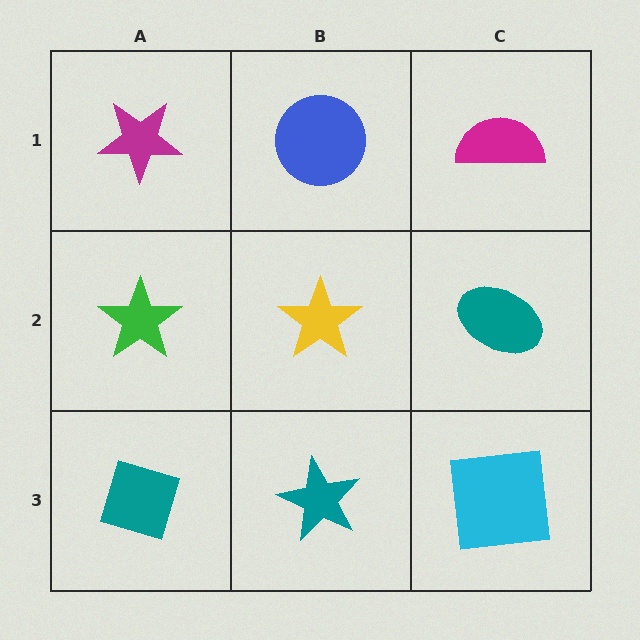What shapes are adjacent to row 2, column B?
A blue circle (row 1, column B), a teal star (row 3, column B), a green star (row 2, column A), a teal ellipse (row 2, column C).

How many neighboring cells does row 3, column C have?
2.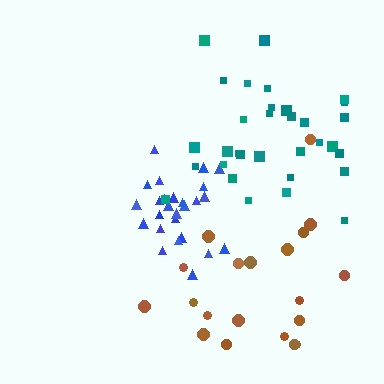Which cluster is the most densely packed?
Blue.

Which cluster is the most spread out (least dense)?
Brown.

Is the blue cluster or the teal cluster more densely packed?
Blue.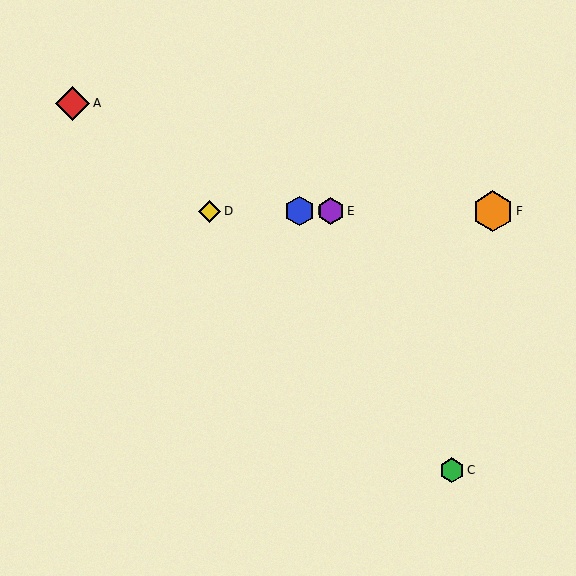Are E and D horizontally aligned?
Yes, both are at y≈211.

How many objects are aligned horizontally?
4 objects (B, D, E, F) are aligned horizontally.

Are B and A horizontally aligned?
No, B is at y≈211 and A is at y≈103.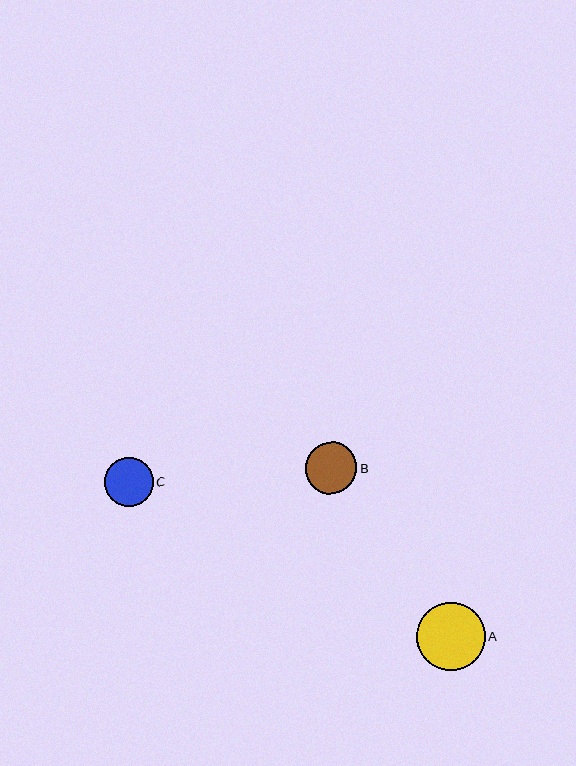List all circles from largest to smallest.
From largest to smallest: A, B, C.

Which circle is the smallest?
Circle C is the smallest with a size of approximately 49 pixels.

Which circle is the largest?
Circle A is the largest with a size of approximately 69 pixels.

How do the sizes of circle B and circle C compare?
Circle B and circle C are approximately the same size.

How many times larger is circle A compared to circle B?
Circle A is approximately 1.3 times the size of circle B.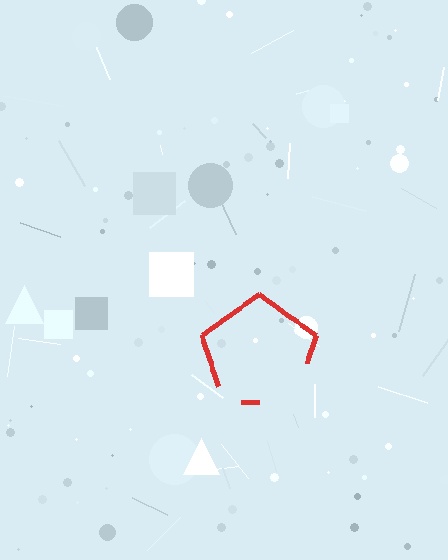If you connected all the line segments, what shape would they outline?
They would outline a pentagon.